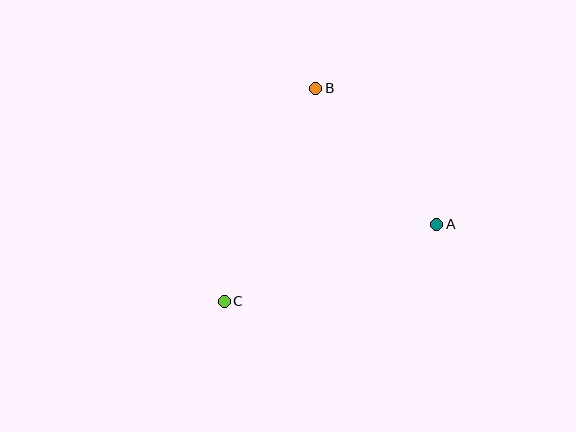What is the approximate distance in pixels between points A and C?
The distance between A and C is approximately 226 pixels.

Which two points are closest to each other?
Points A and B are closest to each other.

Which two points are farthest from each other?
Points B and C are farthest from each other.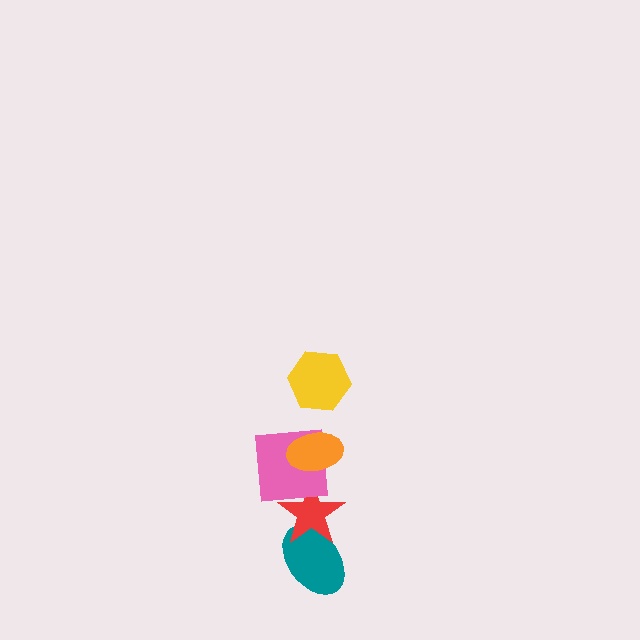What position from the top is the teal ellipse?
The teal ellipse is 5th from the top.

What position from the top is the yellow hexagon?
The yellow hexagon is 1st from the top.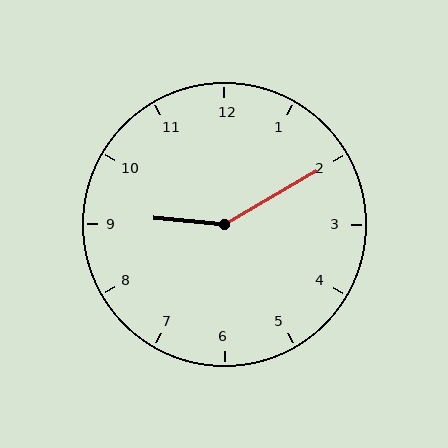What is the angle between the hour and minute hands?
Approximately 145 degrees.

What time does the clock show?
9:10.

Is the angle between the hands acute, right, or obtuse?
It is obtuse.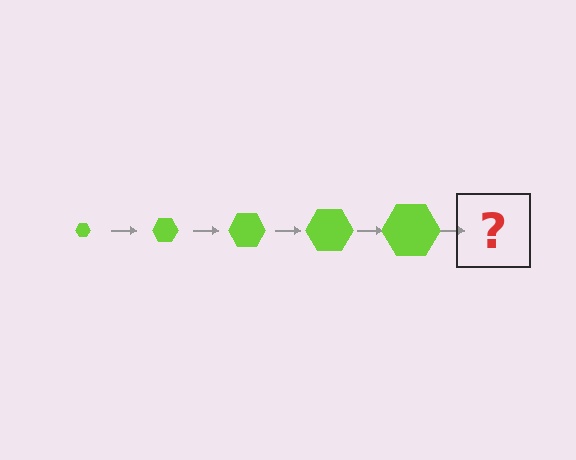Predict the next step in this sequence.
The next step is a lime hexagon, larger than the previous one.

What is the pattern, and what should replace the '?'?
The pattern is that the hexagon gets progressively larger each step. The '?' should be a lime hexagon, larger than the previous one.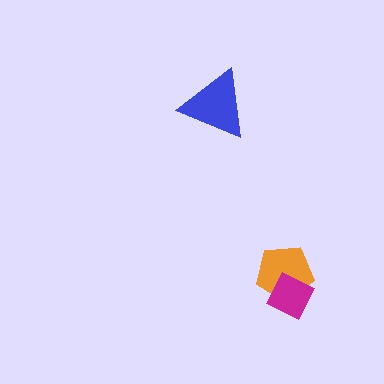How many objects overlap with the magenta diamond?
1 object overlaps with the magenta diamond.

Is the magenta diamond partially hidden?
No, no other shape covers it.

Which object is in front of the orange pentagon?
The magenta diamond is in front of the orange pentagon.